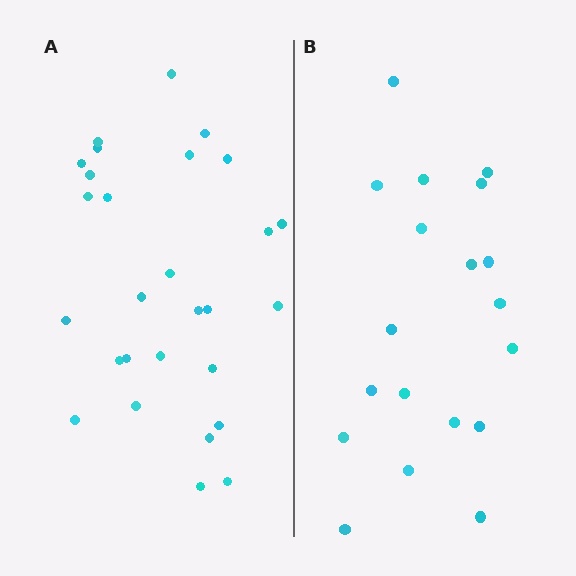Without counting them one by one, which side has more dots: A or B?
Region A (the left region) has more dots.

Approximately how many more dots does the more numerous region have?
Region A has roughly 8 or so more dots than region B.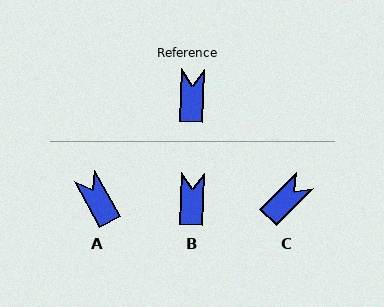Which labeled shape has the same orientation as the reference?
B.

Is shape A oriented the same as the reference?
No, it is off by about 31 degrees.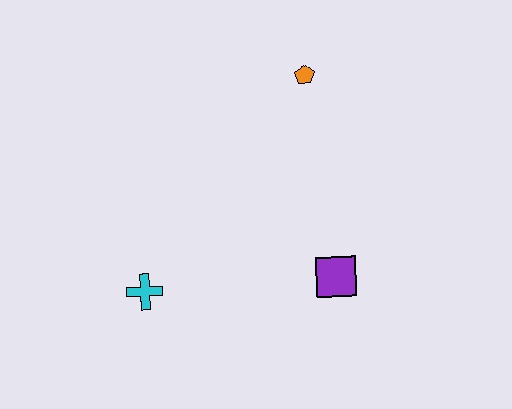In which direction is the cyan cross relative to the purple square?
The cyan cross is to the left of the purple square.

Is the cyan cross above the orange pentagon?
No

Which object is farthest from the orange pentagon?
The cyan cross is farthest from the orange pentagon.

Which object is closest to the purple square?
The cyan cross is closest to the purple square.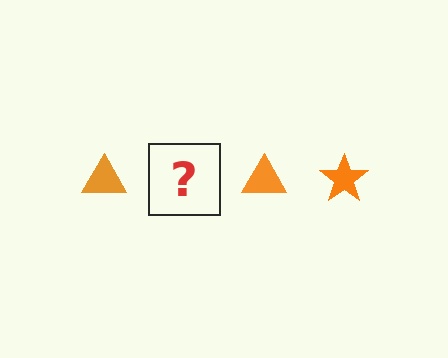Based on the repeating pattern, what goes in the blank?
The blank should be an orange star.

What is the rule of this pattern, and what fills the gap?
The rule is that the pattern cycles through triangle, star shapes in orange. The gap should be filled with an orange star.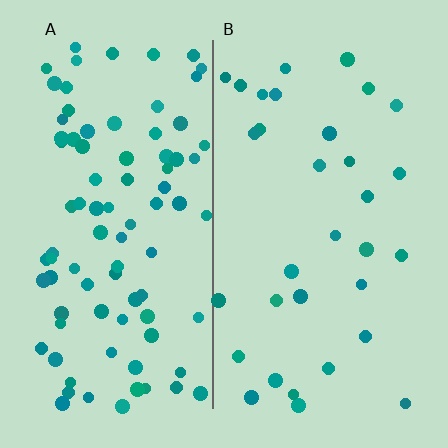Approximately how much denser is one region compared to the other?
Approximately 2.7× — region A over region B.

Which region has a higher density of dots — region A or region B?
A (the left).